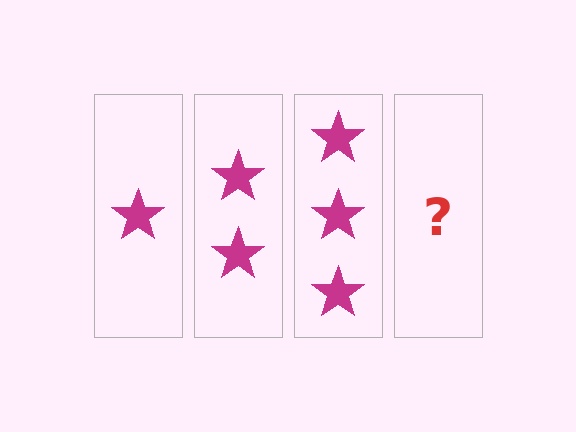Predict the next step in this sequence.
The next step is 4 stars.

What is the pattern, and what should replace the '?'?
The pattern is that each step adds one more star. The '?' should be 4 stars.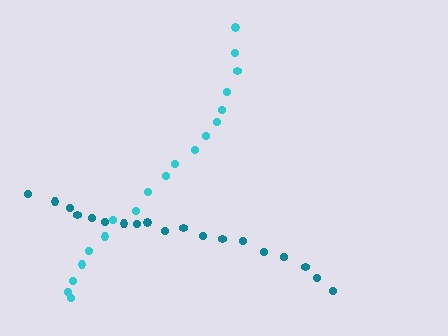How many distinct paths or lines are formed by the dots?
There are 2 distinct paths.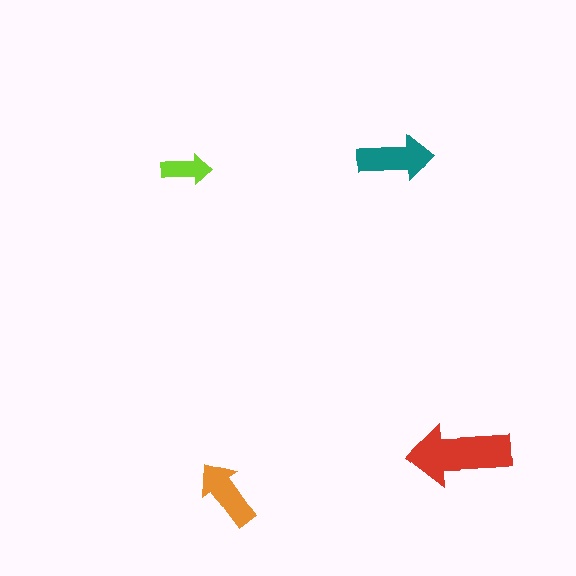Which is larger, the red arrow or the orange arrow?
The red one.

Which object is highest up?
The teal arrow is topmost.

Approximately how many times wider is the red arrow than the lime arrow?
About 2 times wider.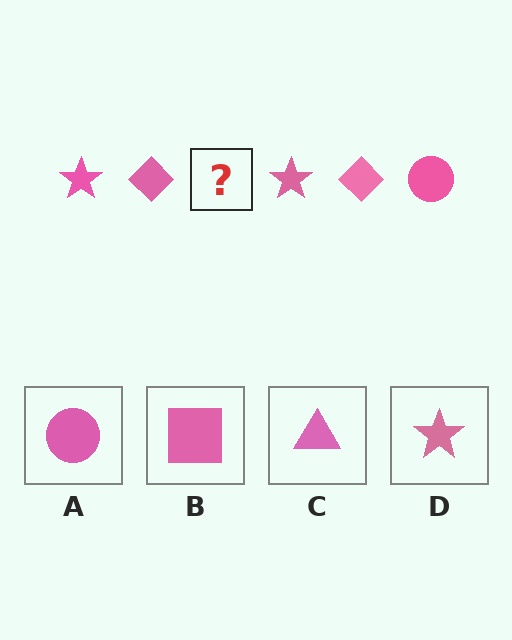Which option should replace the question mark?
Option A.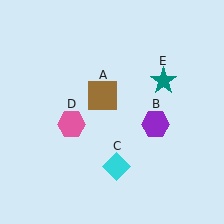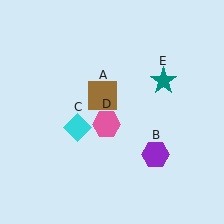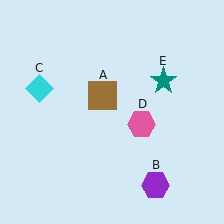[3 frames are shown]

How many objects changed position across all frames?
3 objects changed position: purple hexagon (object B), cyan diamond (object C), pink hexagon (object D).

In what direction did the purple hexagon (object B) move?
The purple hexagon (object B) moved down.